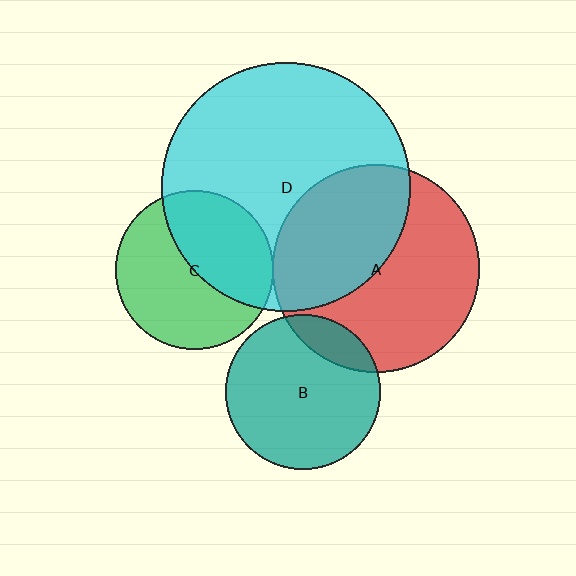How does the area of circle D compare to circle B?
Approximately 2.6 times.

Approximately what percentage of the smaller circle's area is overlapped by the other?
Approximately 5%.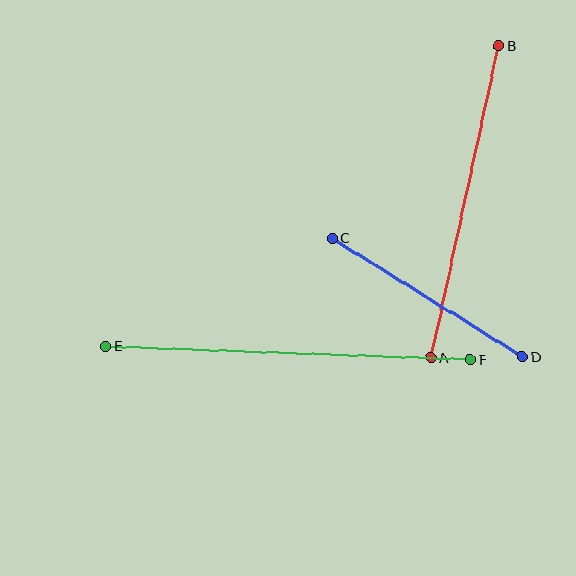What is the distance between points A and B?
The distance is approximately 319 pixels.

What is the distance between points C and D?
The distance is approximately 224 pixels.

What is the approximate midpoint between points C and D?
The midpoint is at approximately (427, 298) pixels.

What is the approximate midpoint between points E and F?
The midpoint is at approximately (288, 353) pixels.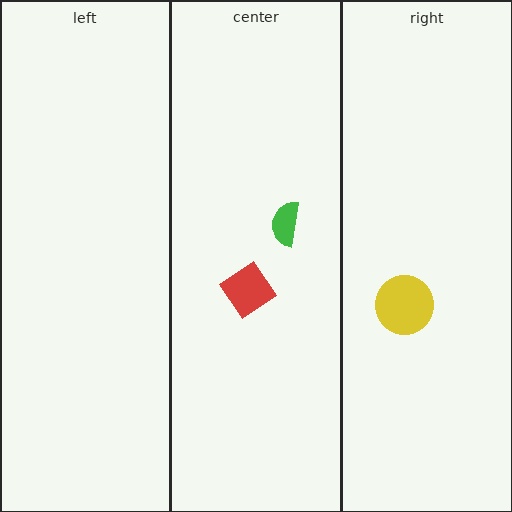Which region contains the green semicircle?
The center region.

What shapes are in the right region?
The yellow circle.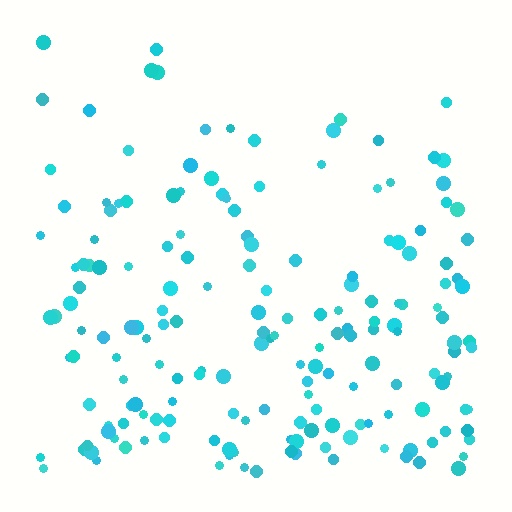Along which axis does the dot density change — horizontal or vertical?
Vertical.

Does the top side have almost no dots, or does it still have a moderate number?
Still a moderate number, just noticeably fewer than the bottom.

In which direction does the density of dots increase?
From top to bottom, with the bottom side densest.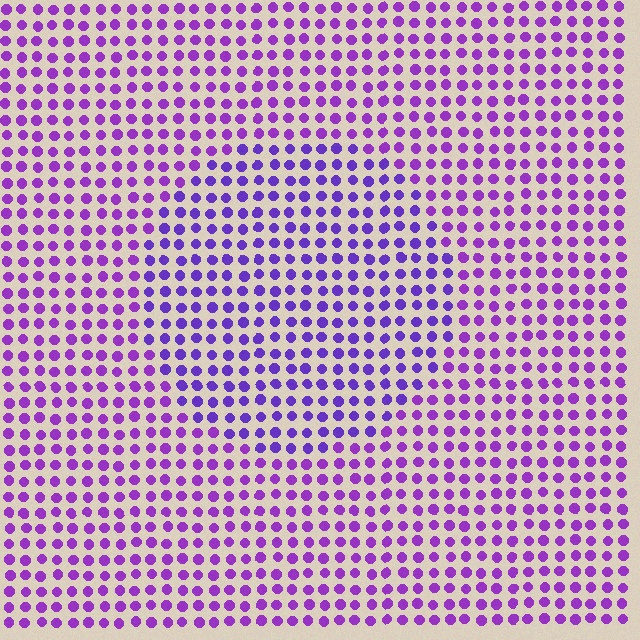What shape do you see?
I see a circle.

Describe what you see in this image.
The image is filled with small purple elements in a uniform arrangement. A circle-shaped region is visible where the elements are tinted to a slightly different hue, forming a subtle color boundary.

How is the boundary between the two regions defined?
The boundary is defined purely by a slight shift in hue (about 21 degrees). Spacing, size, and orientation are identical on both sides.